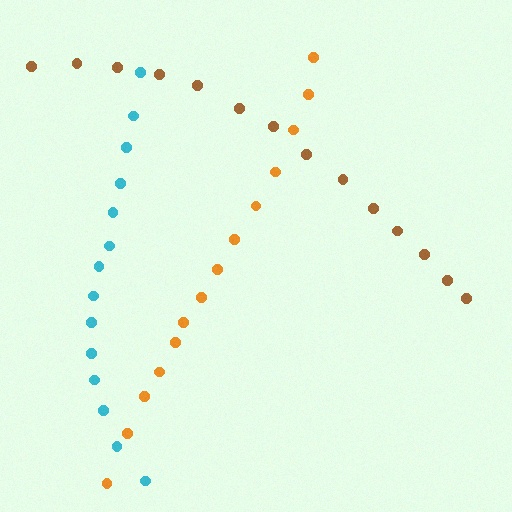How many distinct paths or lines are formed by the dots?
There are 3 distinct paths.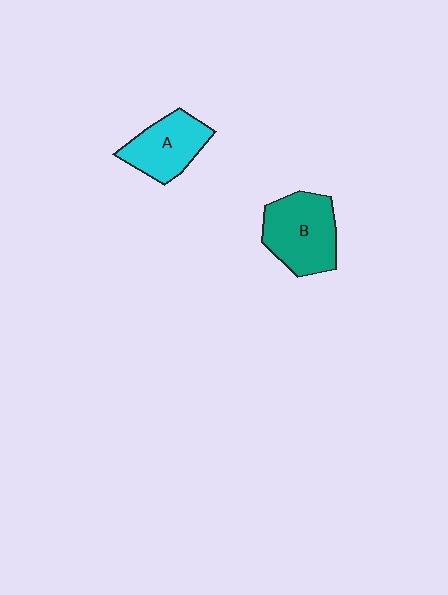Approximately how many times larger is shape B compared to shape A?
Approximately 1.3 times.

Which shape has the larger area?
Shape B (teal).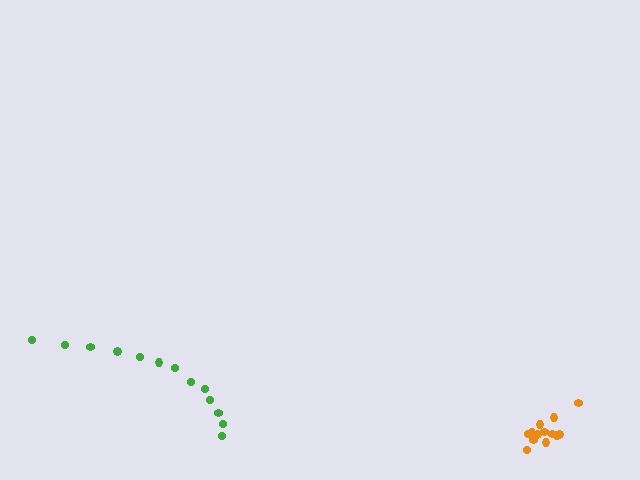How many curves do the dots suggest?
There are 2 distinct paths.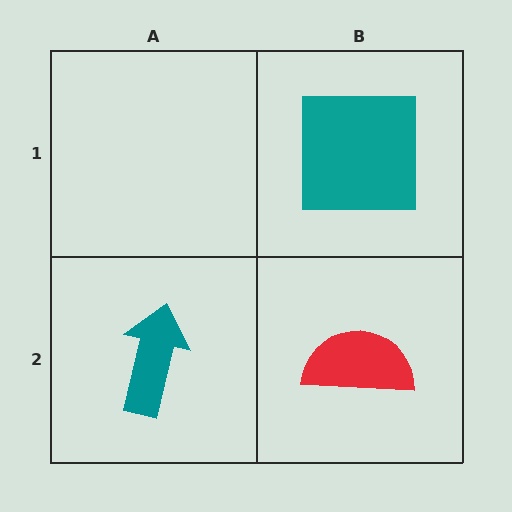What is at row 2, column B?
A red semicircle.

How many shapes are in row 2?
2 shapes.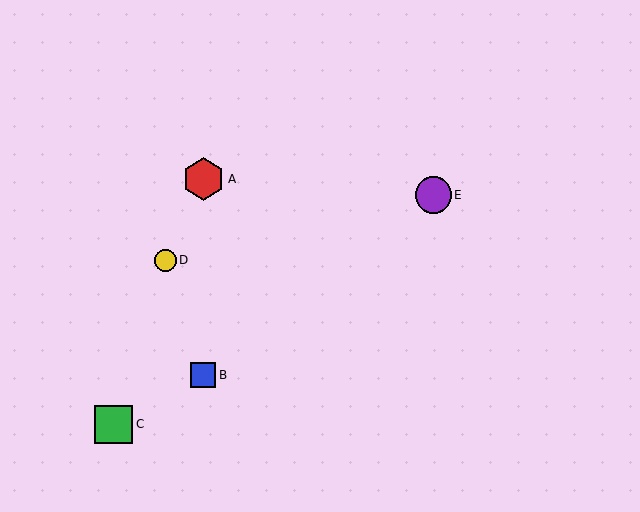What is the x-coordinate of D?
Object D is at x≈165.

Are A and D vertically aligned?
No, A is at x≈203 and D is at x≈165.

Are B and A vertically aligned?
Yes, both are at x≈203.